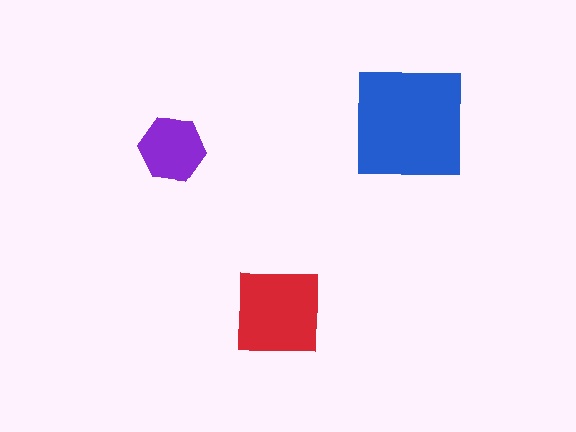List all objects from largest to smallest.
The blue square, the red square, the purple hexagon.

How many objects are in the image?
There are 3 objects in the image.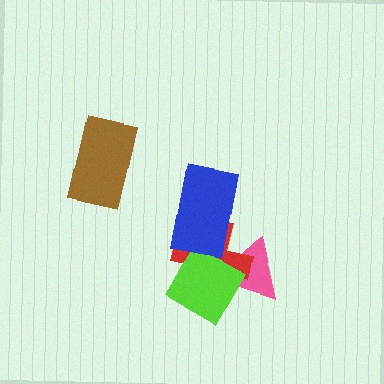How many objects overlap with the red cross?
3 objects overlap with the red cross.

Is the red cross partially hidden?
Yes, it is partially covered by another shape.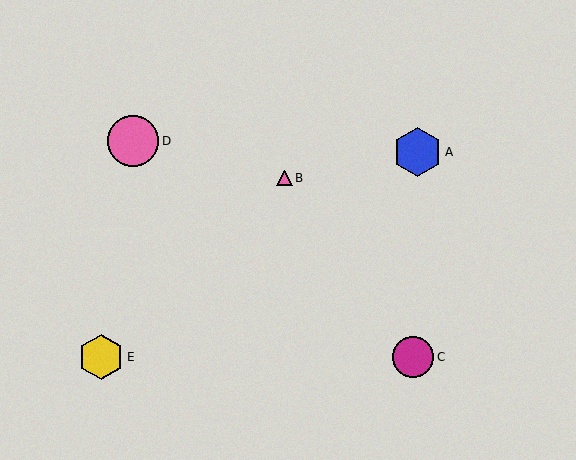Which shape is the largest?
The pink circle (labeled D) is the largest.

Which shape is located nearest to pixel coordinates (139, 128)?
The pink circle (labeled D) at (133, 141) is nearest to that location.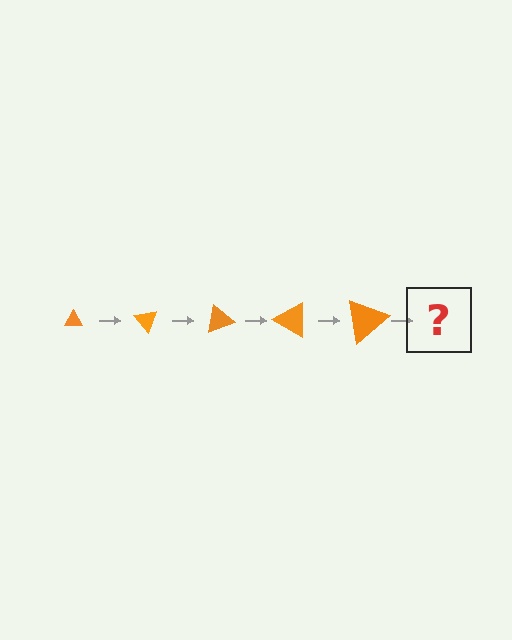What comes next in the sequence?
The next element should be a triangle, larger than the previous one and rotated 250 degrees from the start.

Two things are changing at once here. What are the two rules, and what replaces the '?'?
The two rules are that the triangle grows larger each step and it rotates 50 degrees each step. The '?' should be a triangle, larger than the previous one and rotated 250 degrees from the start.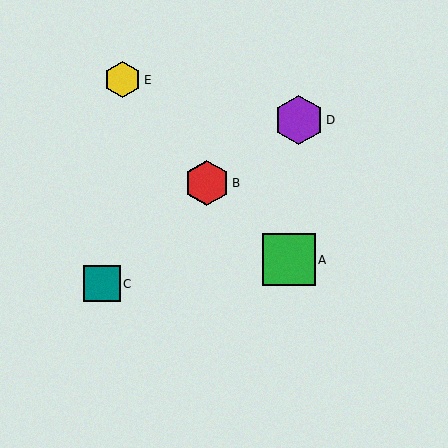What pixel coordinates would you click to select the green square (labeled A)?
Click at (289, 260) to select the green square A.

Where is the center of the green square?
The center of the green square is at (289, 260).